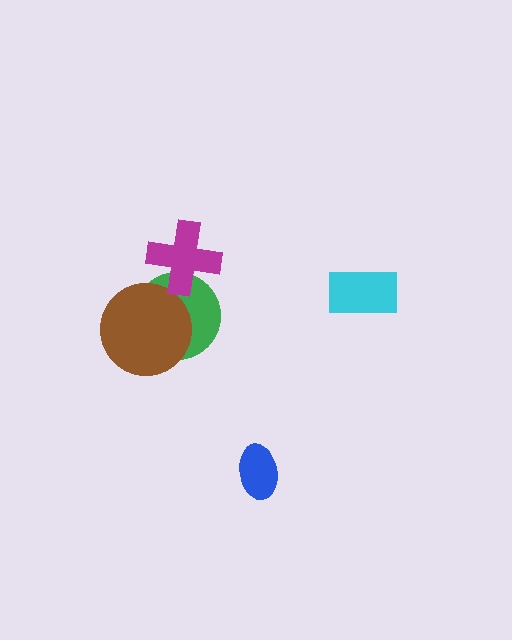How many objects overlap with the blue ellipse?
0 objects overlap with the blue ellipse.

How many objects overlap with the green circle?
2 objects overlap with the green circle.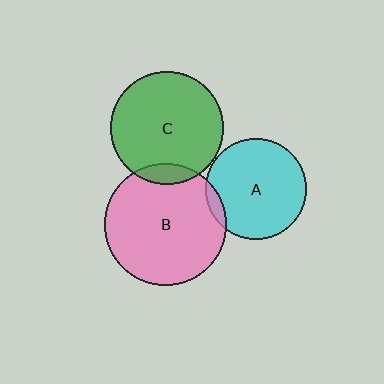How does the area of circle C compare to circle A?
Approximately 1.2 times.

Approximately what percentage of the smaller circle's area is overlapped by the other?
Approximately 5%.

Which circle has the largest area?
Circle B (pink).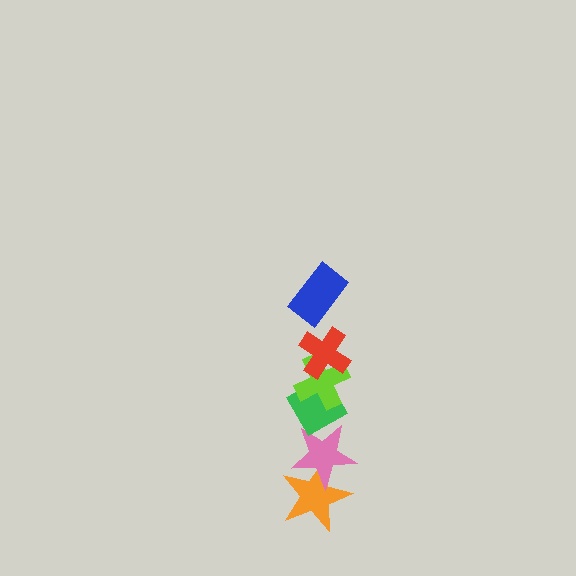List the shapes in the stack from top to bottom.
From top to bottom: the blue rectangle, the red cross, the lime cross, the green diamond, the pink star, the orange star.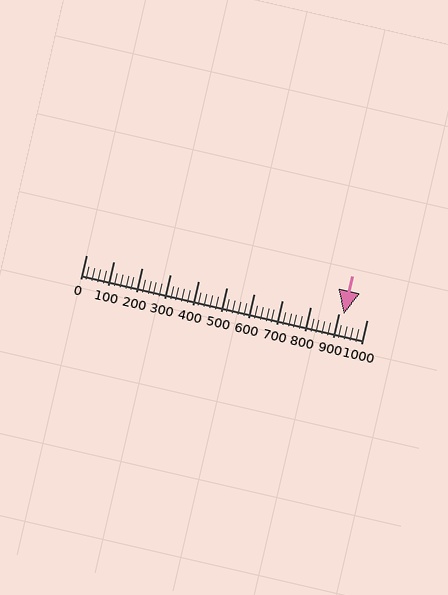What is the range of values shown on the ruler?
The ruler shows values from 0 to 1000.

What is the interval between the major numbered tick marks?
The major tick marks are spaced 100 units apart.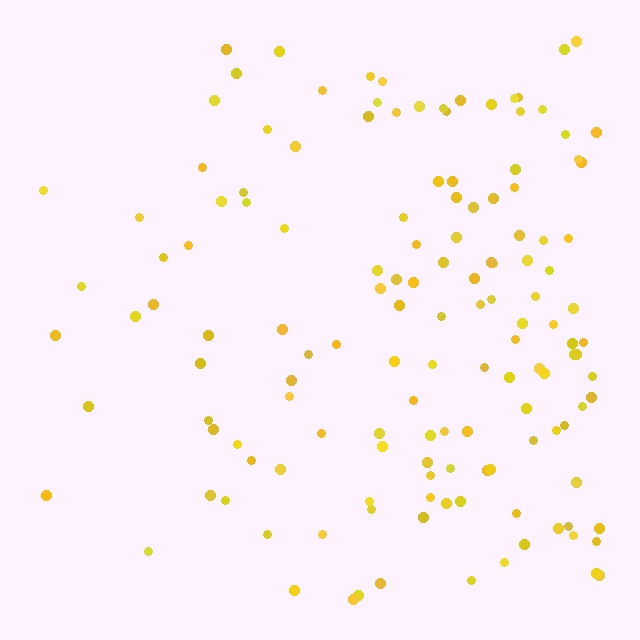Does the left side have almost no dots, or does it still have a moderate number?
Still a moderate number, just noticeably fewer than the right.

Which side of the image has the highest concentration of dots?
The right.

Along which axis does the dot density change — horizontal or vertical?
Horizontal.